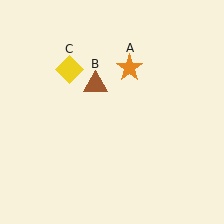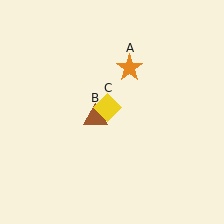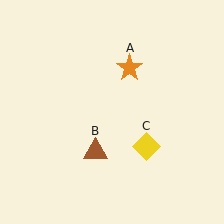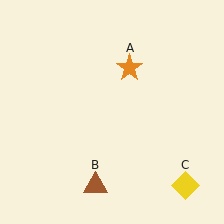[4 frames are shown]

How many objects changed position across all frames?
2 objects changed position: brown triangle (object B), yellow diamond (object C).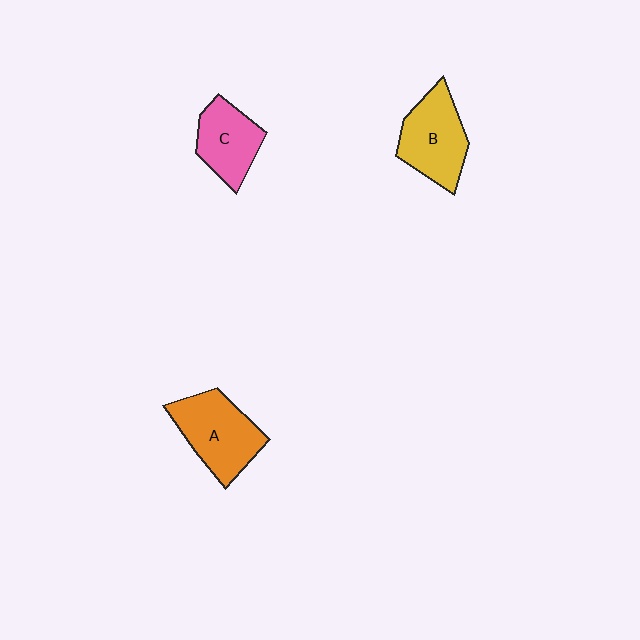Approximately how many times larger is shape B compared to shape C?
Approximately 1.2 times.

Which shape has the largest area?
Shape A (orange).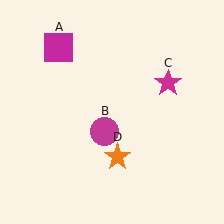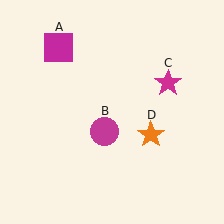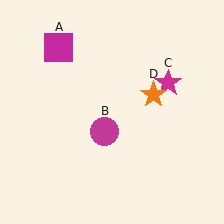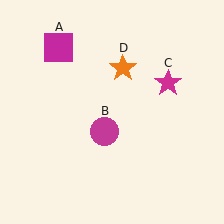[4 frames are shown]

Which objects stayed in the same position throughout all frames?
Magenta square (object A) and magenta circle (object B) and magenta star (object C) remained stationary.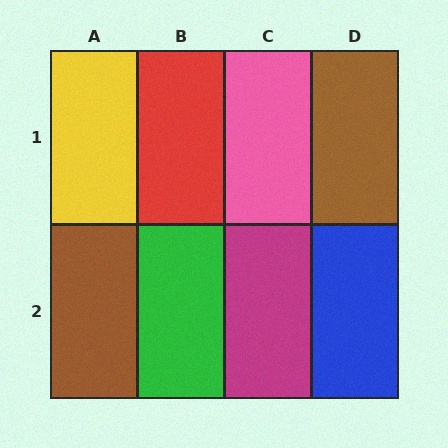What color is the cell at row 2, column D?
Blue.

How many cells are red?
1 cell is red.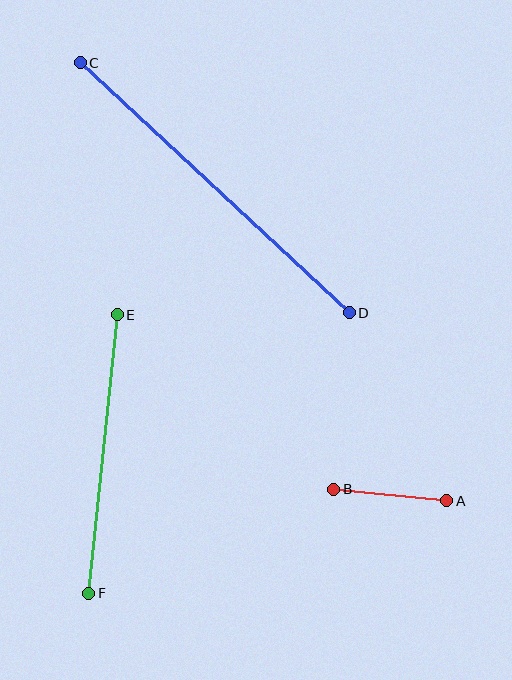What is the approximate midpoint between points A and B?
The midpoint is at approximately (390, 495) pixels.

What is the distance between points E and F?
The distance is approximately 280 pixels.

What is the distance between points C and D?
The distance is approximately 367 pixels.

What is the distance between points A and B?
The distance is approximately 113 pixels.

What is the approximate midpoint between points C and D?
The midpoint is at approximately (215, 188) pixels.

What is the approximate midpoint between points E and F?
The midpoint is at approximately (103, 454) pixels.